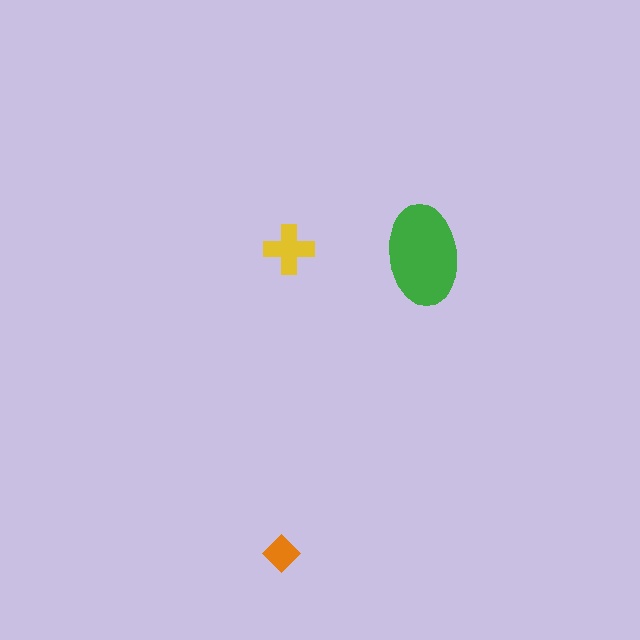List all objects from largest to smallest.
The green ellipse, the yellow cross, the orange diamond.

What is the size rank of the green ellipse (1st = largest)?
1st.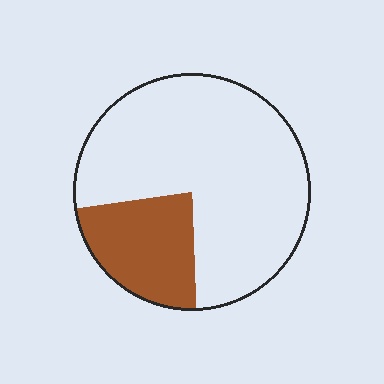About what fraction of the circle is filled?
About one quarter (1/4).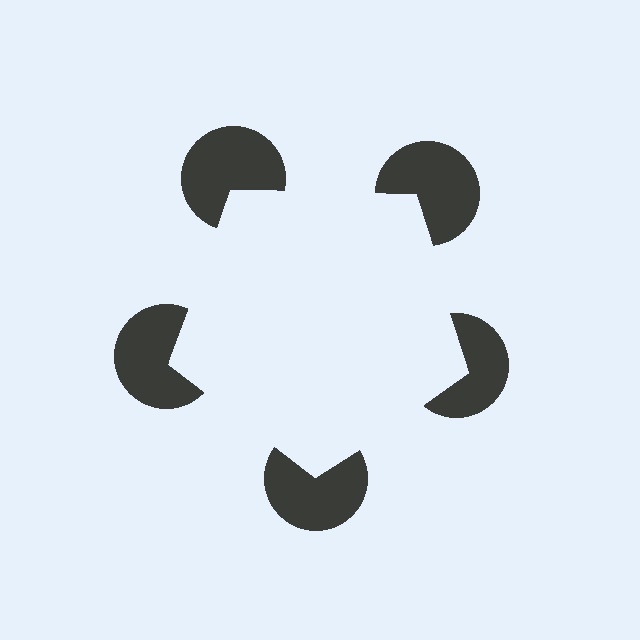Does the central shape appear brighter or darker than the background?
It typically appears slightly brighter than the background, even though no actual brightness change is drawn.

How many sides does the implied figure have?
5 sides.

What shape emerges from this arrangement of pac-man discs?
An illusory pentagon — its edges are inferred from the aligned wedge cuts in the pac-man discs, not physically drawn.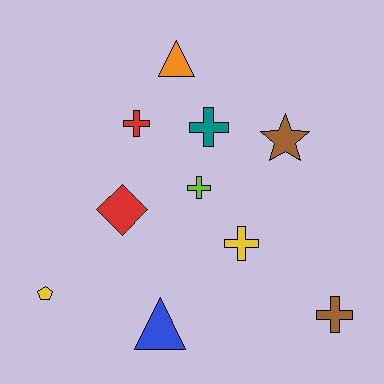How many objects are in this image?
There are 10 objects.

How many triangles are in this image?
There are 2 triangles.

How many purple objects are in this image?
There are no purple objects.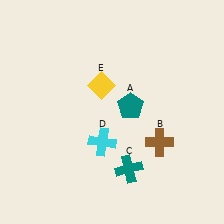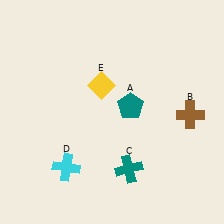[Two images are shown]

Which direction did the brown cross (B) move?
The brown cross (B) moved right.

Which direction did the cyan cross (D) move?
The cyan cross (D) moved left.